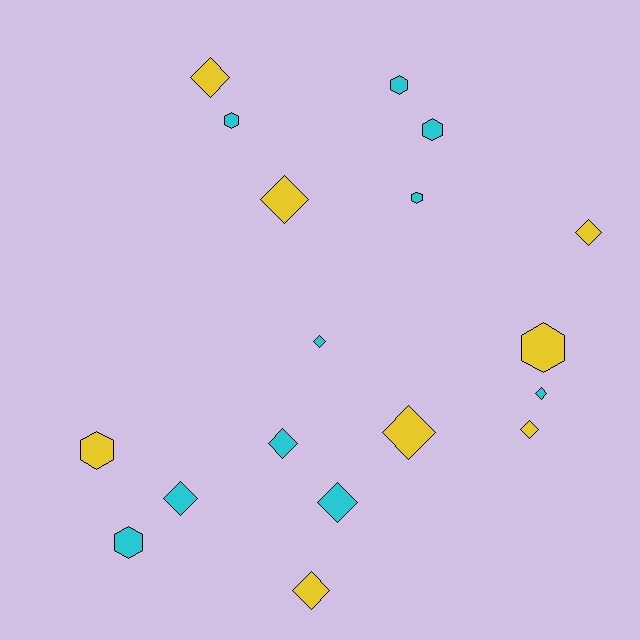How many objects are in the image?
There are 18 objects.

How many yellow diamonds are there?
There are 6 yellow diamonds.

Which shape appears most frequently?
Diamond, with 11 objects.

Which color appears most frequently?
Cyan, with 10 objects.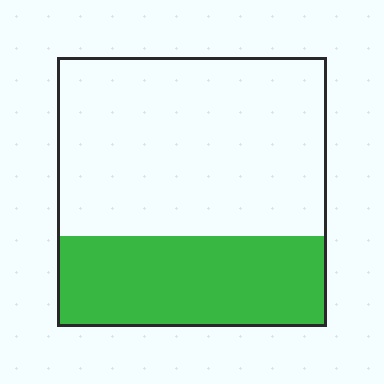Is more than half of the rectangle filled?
No.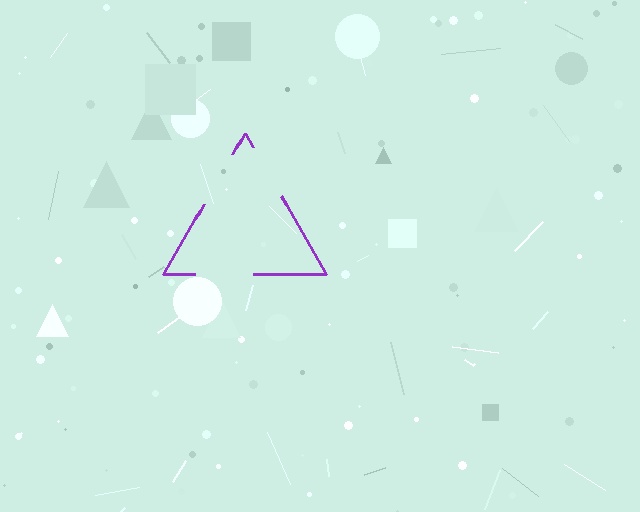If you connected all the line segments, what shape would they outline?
They would outline a triangle.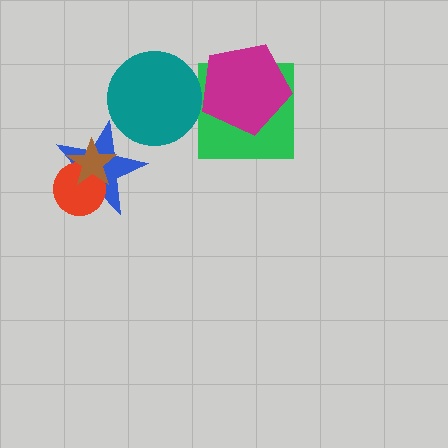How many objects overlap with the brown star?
2 objects overlap with the brown star.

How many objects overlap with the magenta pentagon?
1 object overlaps with the magenta pentagon.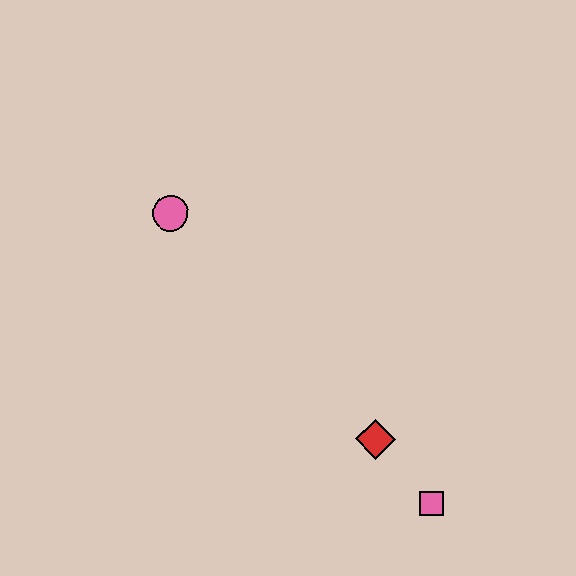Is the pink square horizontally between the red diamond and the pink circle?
No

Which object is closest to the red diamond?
The pink square is closest to the red diamond.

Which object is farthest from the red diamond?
The pink circle is farthest from the red diamond.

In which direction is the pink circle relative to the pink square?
The pink circle is above the pink square.